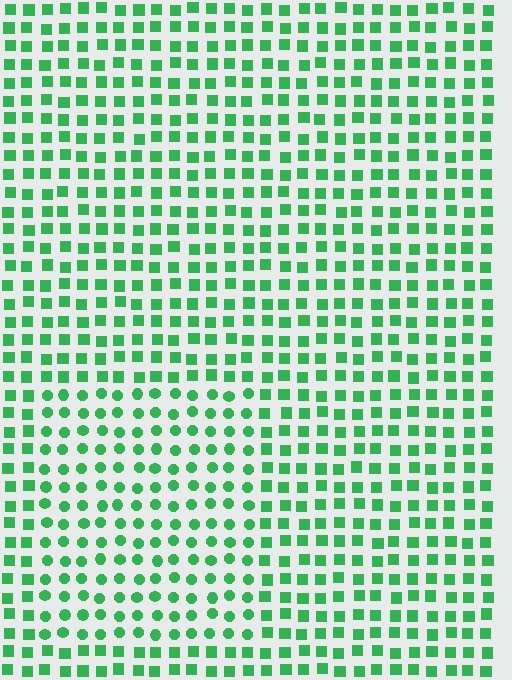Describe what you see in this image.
The image is filled with small green elements arranged in a uniform grid. A rectangle-shaped region contains circles, while the surrounding area contains squares. The boundary is defined purely by the change in element shape.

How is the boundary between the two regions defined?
The boundary is defined by a change in element shape: circles inside vs. squares outside. All elements share the same color and spacing.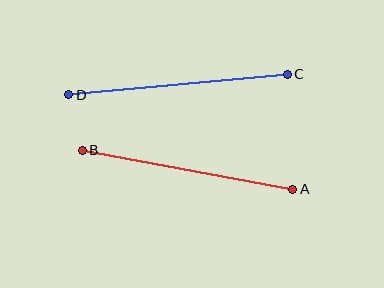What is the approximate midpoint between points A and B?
The midpoint is at approximately (188, 170) pixels.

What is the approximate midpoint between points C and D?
The midpoint is at approximately (178, 84) pixels.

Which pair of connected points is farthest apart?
Points C and D are farthest apart.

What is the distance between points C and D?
The distance is approximately 219 pixels.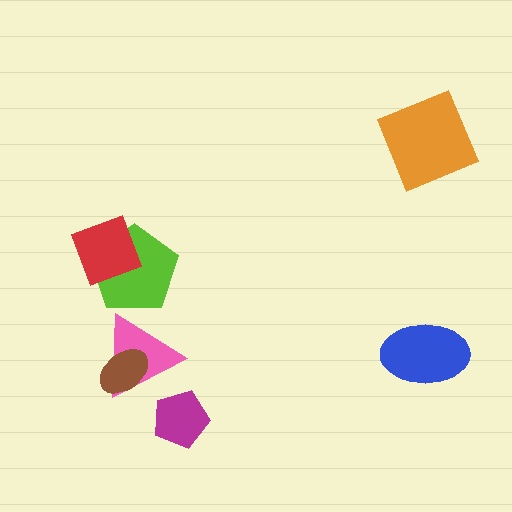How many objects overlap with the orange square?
0 objects overlap with the orange square.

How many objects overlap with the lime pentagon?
1 object overlaps with the lime pentagon.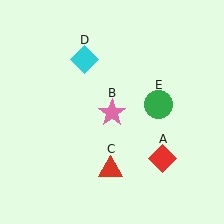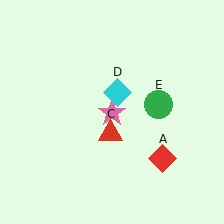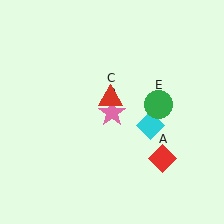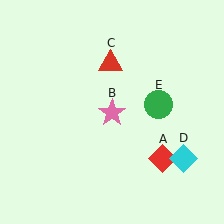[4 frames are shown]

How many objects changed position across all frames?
2 objects changed position: red triangle (object C), cyan diamond (object D).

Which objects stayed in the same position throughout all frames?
Red diamond (object A) and pink star (object B) and green circle (object E) remained stationary.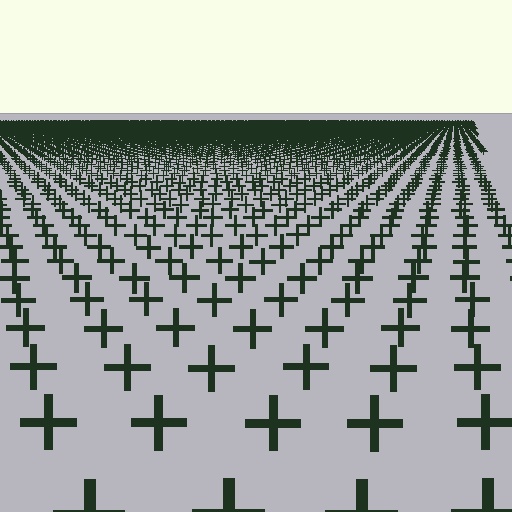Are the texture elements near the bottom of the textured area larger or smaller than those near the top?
Larger. Near the bottom, elements are closer to the viewer and appear at a bigger on-screen size.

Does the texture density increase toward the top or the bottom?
Density increases toward the top.